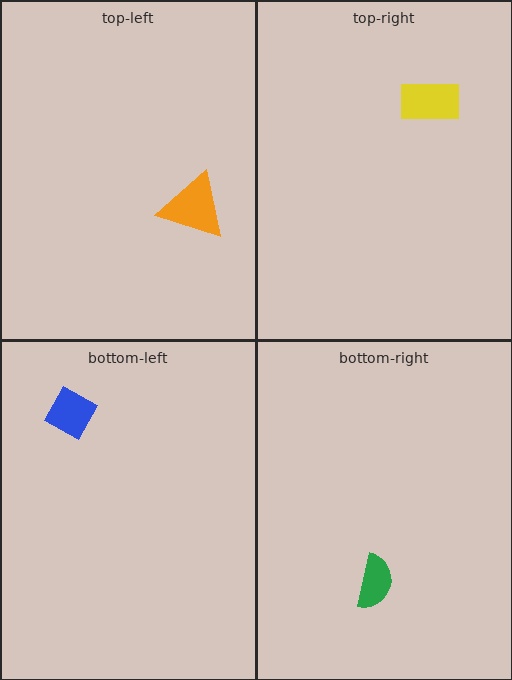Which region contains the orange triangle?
The top-left region.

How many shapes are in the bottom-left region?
1.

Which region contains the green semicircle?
The bottom-right region.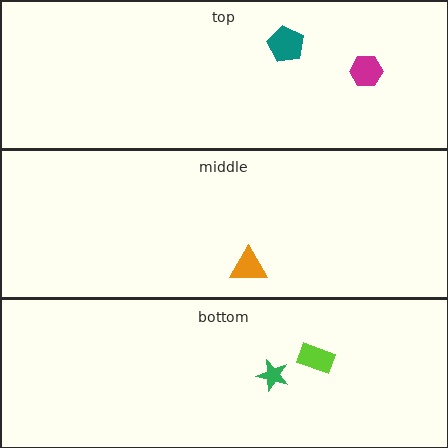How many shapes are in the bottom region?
2.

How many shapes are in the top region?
2.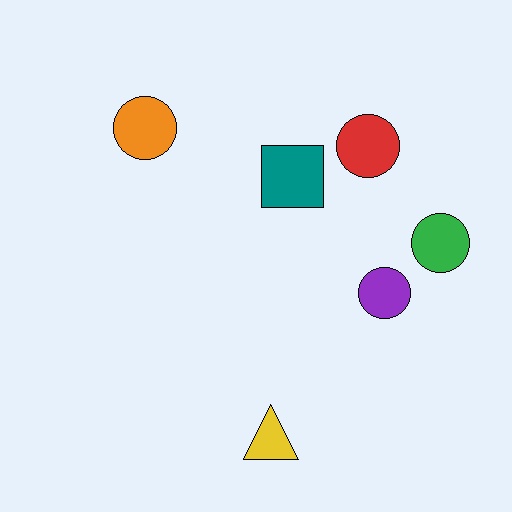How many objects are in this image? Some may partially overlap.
There are 6 objects.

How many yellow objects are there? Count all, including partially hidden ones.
There is 1 yellow object.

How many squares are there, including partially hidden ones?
There is 1 square.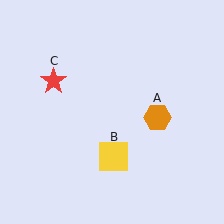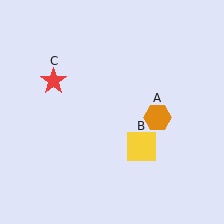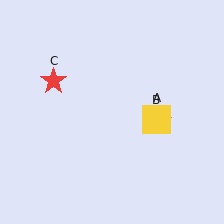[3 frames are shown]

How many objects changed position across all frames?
1 object changed position: yellow square (object B).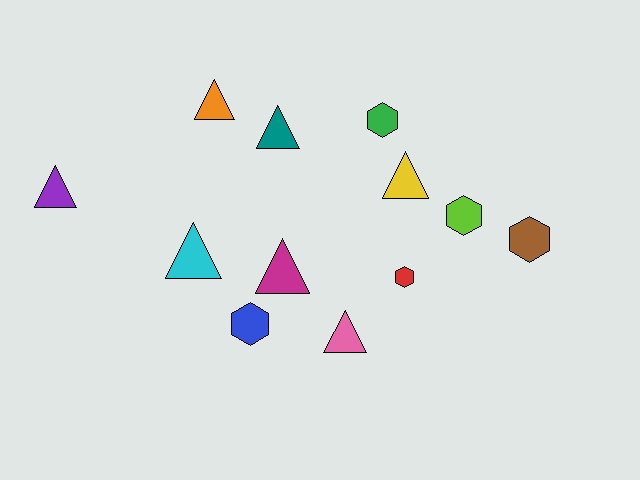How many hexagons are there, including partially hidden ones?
There are 5 hexagons.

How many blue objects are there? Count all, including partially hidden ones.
There is 1 blue object.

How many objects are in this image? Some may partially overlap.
There are 12 objects.